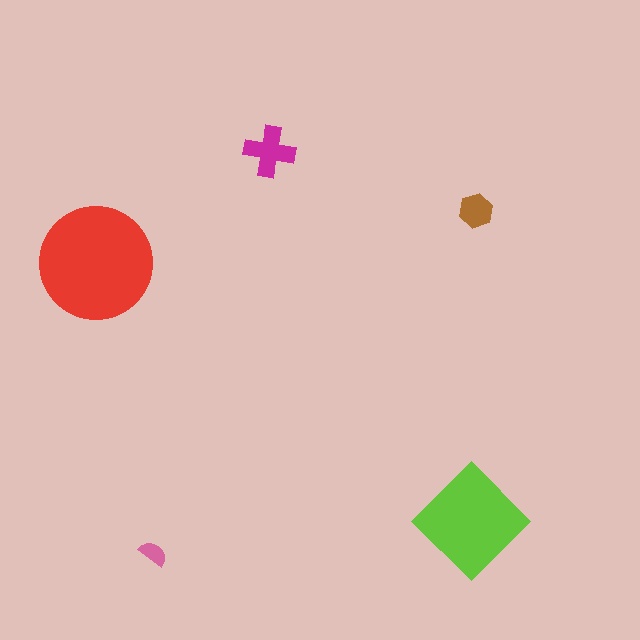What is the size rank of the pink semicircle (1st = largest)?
5th.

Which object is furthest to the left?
The red circle is leftmost.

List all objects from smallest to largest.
The pink semicircle, the brown hexagon, the magenta cross, the lime diamond, the red circle.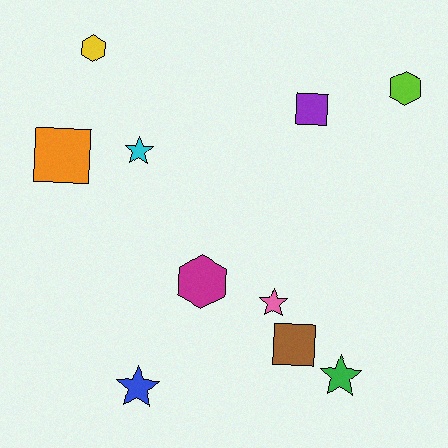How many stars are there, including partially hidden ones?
There are 4 stars.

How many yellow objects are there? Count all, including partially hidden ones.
There is 1 yellow object.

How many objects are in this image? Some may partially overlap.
There are 10 objects.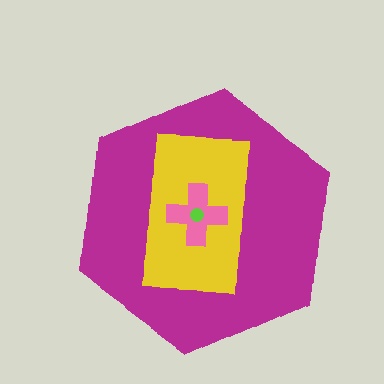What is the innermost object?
The lime circle.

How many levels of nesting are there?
4.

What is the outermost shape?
The magenta hexagon.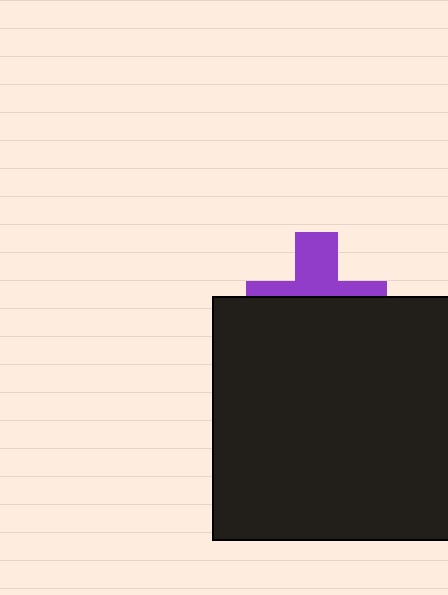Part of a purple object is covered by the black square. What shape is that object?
It is a cross.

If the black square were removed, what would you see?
You would see the complete purple cross.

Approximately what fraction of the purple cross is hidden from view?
Roughly 60% of the purple cross is hidden behind the black square.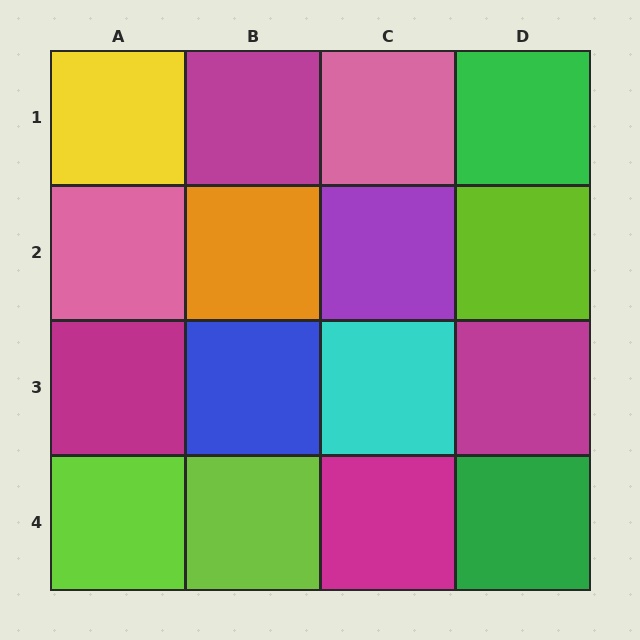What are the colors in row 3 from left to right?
Magenta, blue, cyan, magenta.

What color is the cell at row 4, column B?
Lime.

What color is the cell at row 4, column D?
Green.